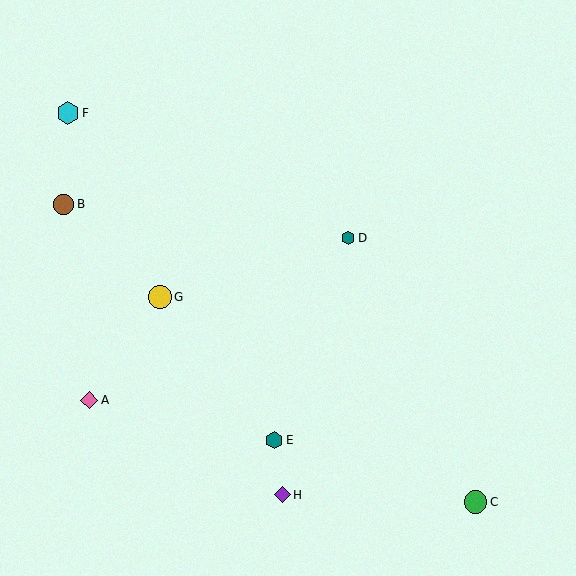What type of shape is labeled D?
Shape D is a teal hexagon.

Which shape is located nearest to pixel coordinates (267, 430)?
The teal hexagon (labeled E) at (274, 440) is nearest to that location.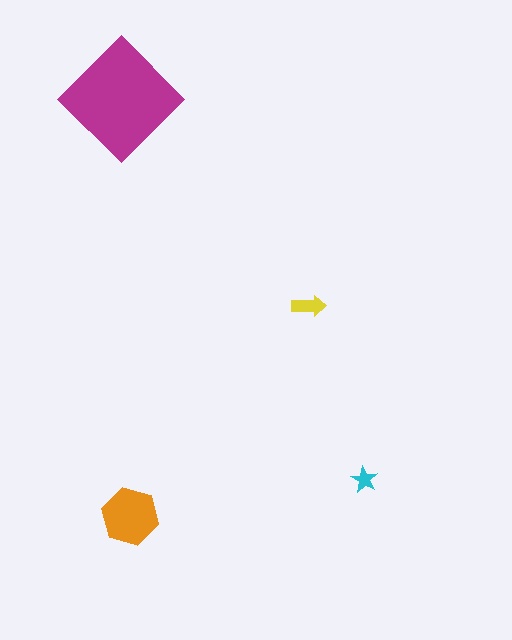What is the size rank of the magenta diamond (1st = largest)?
1st.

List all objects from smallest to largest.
The cyan star, the yellow arrow, the orange hexagon, the magenta diamond.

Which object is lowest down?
The orange hexagon is bottommost.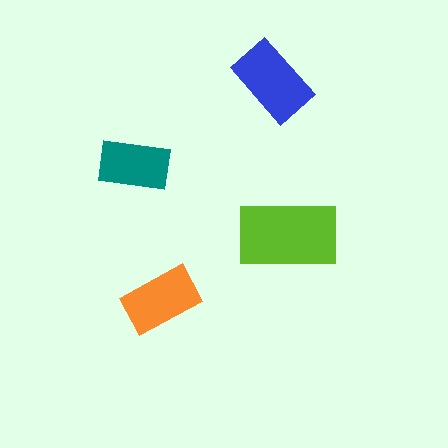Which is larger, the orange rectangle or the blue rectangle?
The blue one.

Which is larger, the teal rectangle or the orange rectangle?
The orange one.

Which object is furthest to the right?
The lime rectangle is rightmost.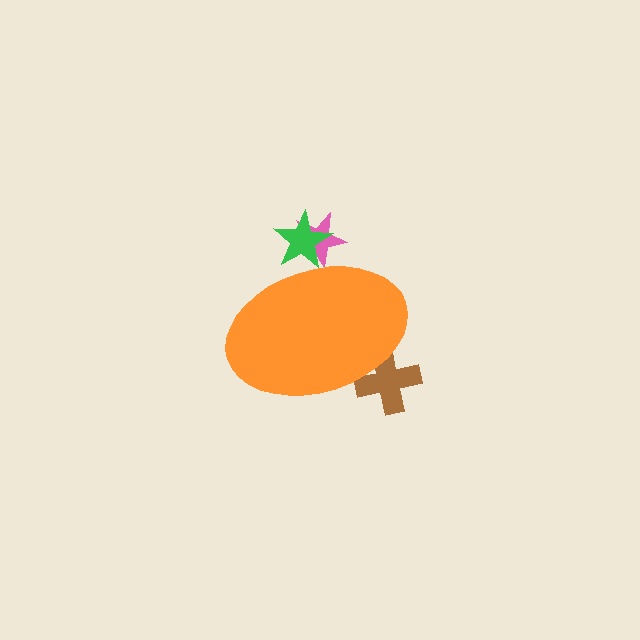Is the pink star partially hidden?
Yes, the pink star is partially hidden behind the orange ellipse.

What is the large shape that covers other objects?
An orange ellipse.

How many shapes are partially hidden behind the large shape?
3 shapes are partially hidden.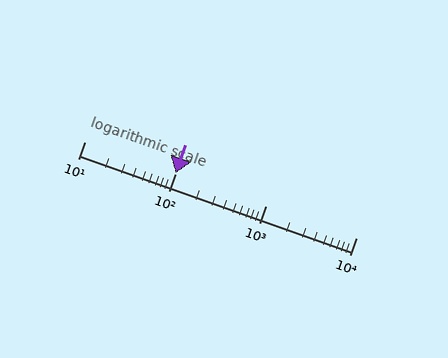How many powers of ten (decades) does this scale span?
The scale spans 3 decades, from 10 to 10000.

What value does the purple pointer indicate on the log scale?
The pointer indicates approximately 100.